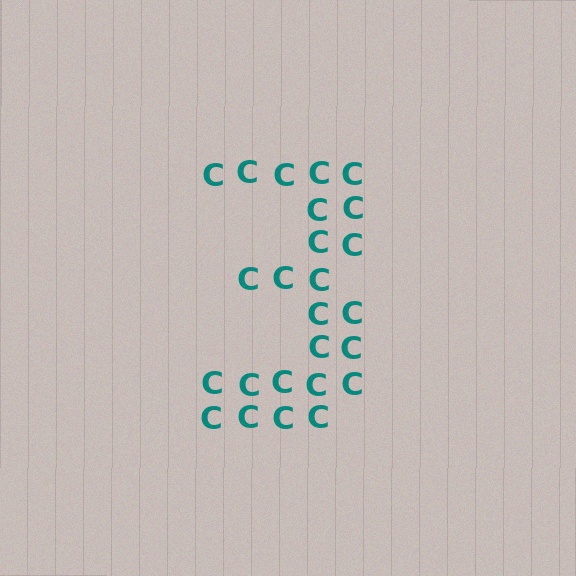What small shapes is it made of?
It is made of small letter C's.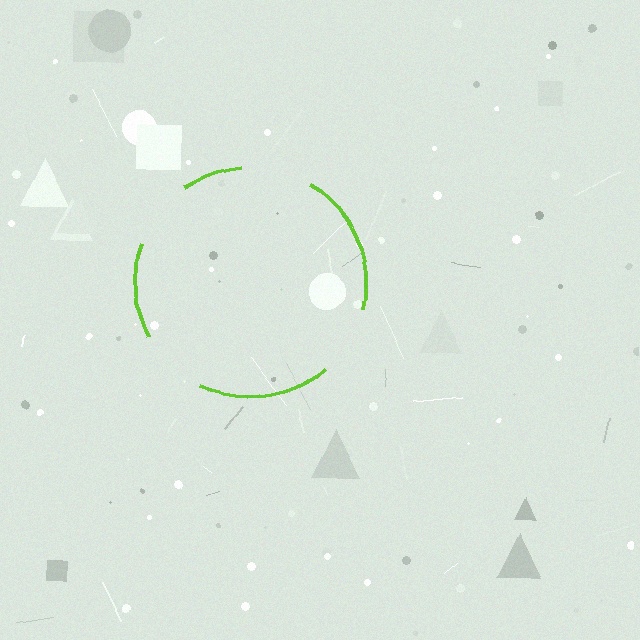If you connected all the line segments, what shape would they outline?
They would outline a circle.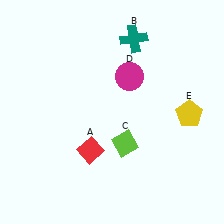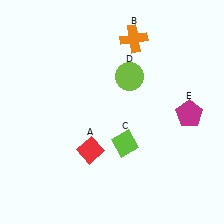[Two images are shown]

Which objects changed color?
B changed from teal to orange. D changed from magenta to lime. E changed from yellow to magenta.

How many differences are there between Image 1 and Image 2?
There are 3 differences between the two images.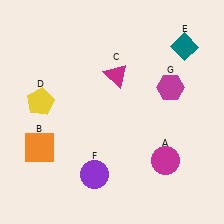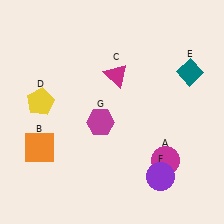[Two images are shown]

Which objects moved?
The objects that moved are: the teal diamond (E), the purple circle (F), the magenta hexagon (G).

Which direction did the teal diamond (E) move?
The teal diamond (E) moved down.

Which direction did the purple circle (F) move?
The purple circle (F) moved right.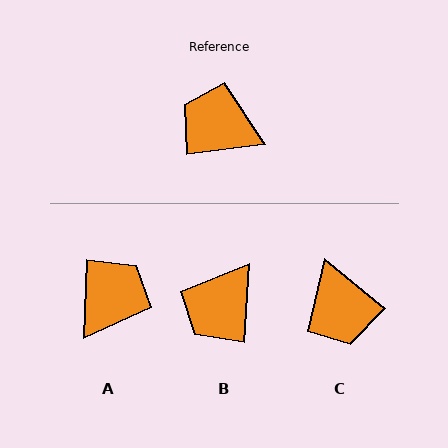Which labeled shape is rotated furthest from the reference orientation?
C, about 134 degrees away.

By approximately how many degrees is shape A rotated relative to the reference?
Approximately 99 degrees clockwise.